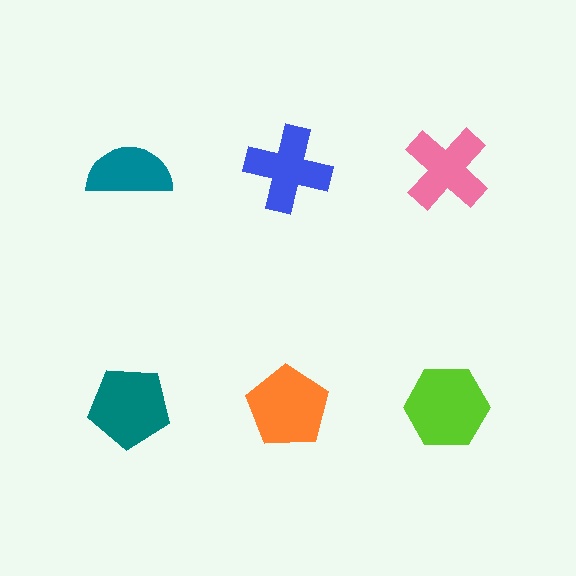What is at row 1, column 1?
A teal semicircle.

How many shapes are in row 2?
3 shapes.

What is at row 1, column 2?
A blue cross.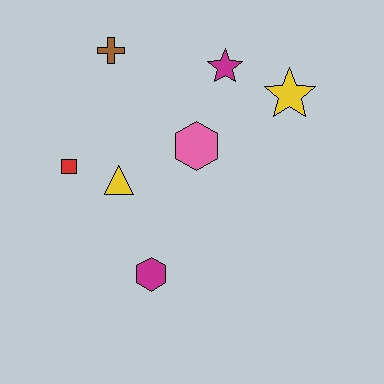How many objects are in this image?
There are 7 objects.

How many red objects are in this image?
There is 1 red object.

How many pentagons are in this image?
There are no pentagons.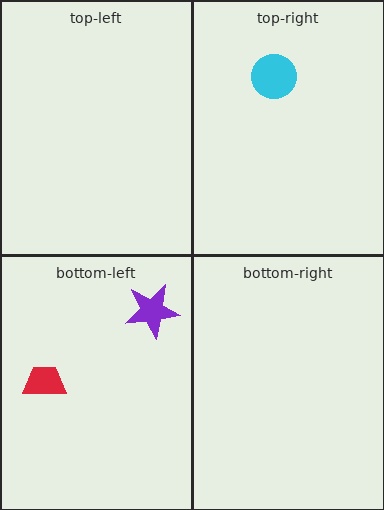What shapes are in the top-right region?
The cyan circle.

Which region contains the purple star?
The bottom-left region.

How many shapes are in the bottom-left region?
2.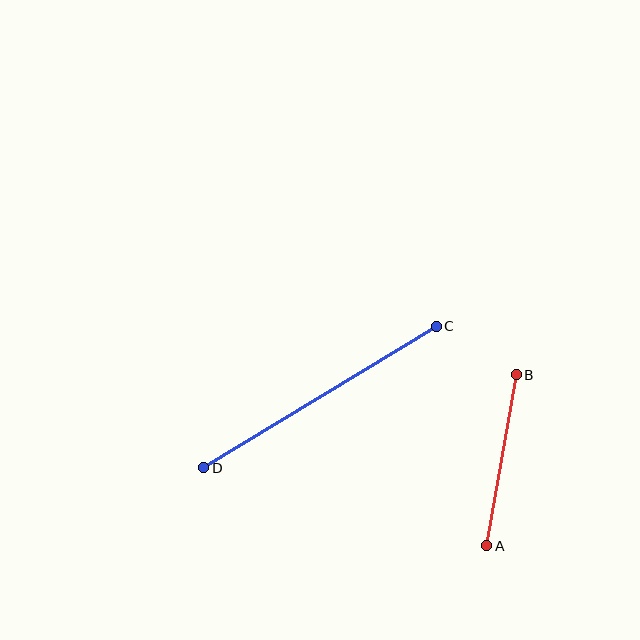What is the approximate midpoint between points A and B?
The midpoint is at approximately (502, 460) pixels.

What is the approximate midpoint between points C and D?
The midpoint is at approximately (320, 397) pixels.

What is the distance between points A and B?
The distance is approximately 173 pixels.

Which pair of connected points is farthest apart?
Points C and D are farthest apart.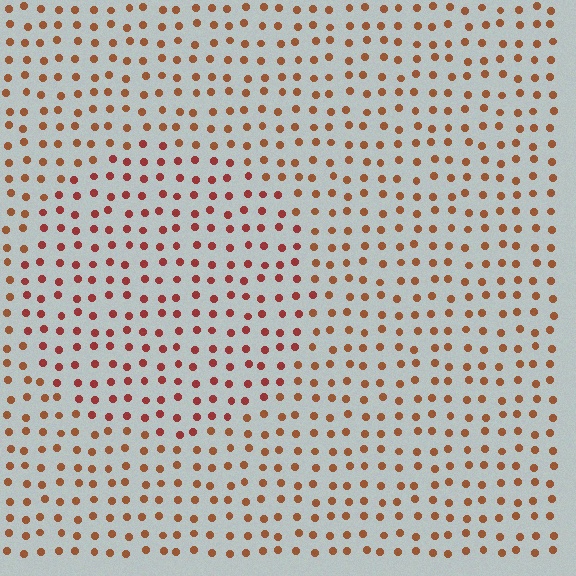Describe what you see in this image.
The image is filled with small brown elements in a uniform arrangement. A circle-shaped region is visible where the elements are tinted to a slightly different hue, forming a subtle color boundary.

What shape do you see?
I see a circle.